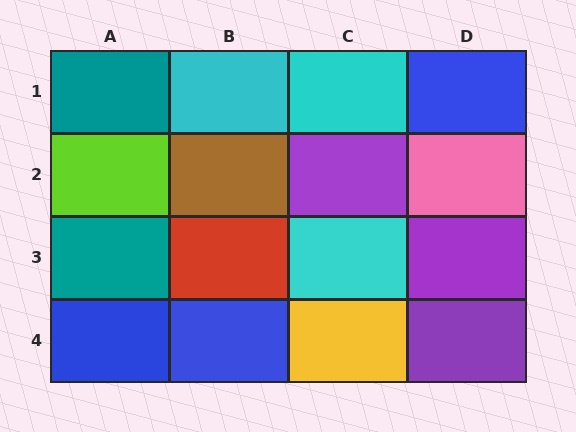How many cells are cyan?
3 cells are cyan.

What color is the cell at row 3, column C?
Cyan.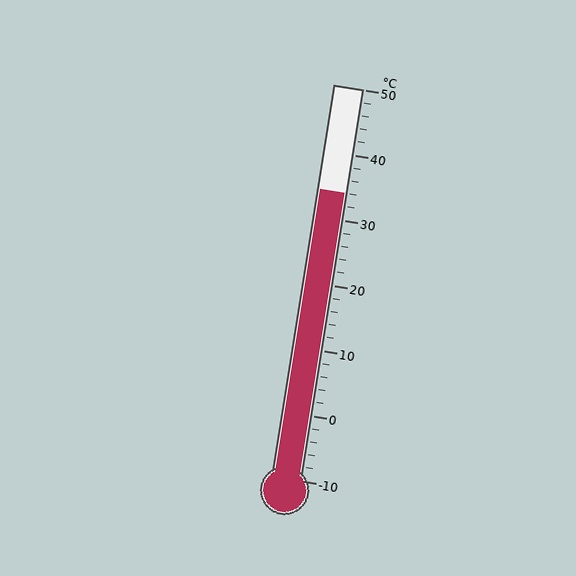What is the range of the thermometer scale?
The thermometer scale ranges from -10°C to 50°C.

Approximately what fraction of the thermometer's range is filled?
The thermometer is filled to approximately 75% of its range.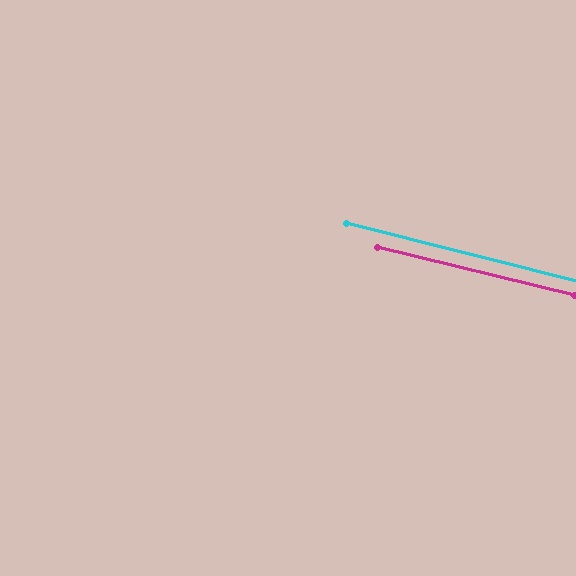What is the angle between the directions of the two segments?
Approximately 0 degrees.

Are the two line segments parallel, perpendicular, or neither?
Parallel — their directions differ by only 0.4°.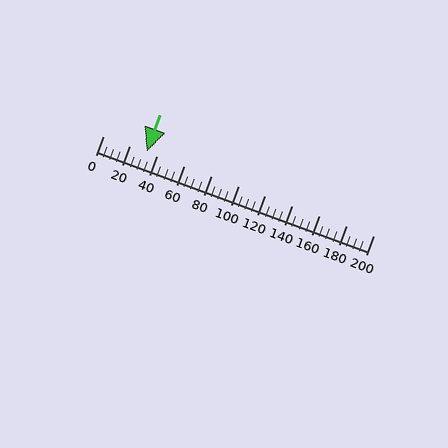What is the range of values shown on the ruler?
The ruler shows values from 0 to 200.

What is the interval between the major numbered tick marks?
The major tick marks are spaced 20 units apart.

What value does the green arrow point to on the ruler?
The green arrow points to approximately 32.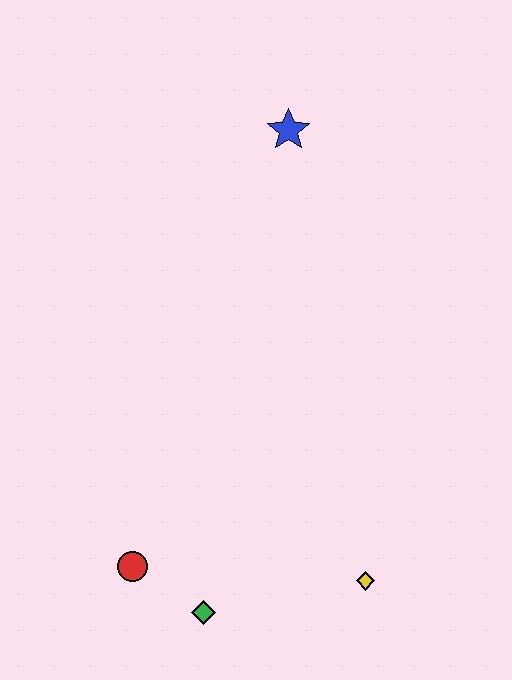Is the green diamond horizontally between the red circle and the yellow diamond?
Yes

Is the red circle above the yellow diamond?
Yes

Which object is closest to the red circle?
The green diamond is closest to the red circle.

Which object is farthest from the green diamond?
The blue star is farthest from the green diamond.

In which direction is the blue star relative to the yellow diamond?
The blue star is above the yellow diamond.